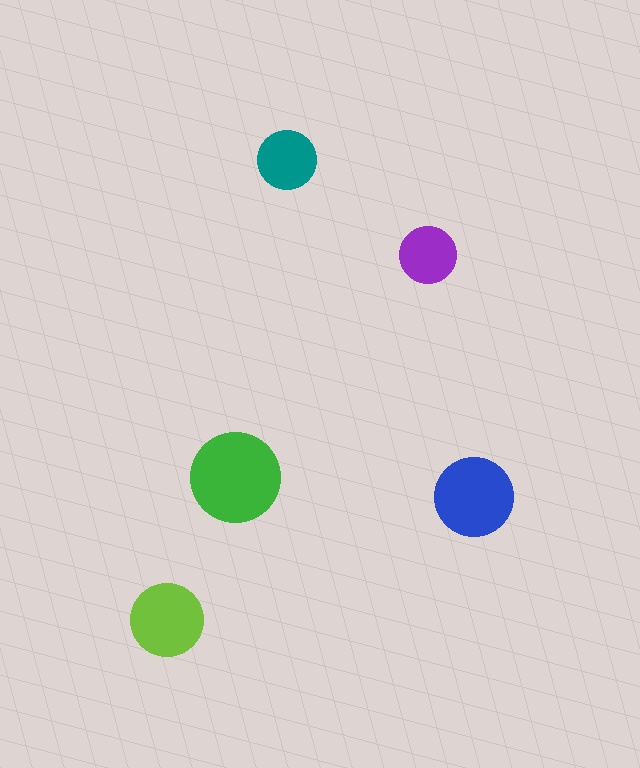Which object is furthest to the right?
The blue circle is rightmost.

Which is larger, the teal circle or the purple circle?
The teal one.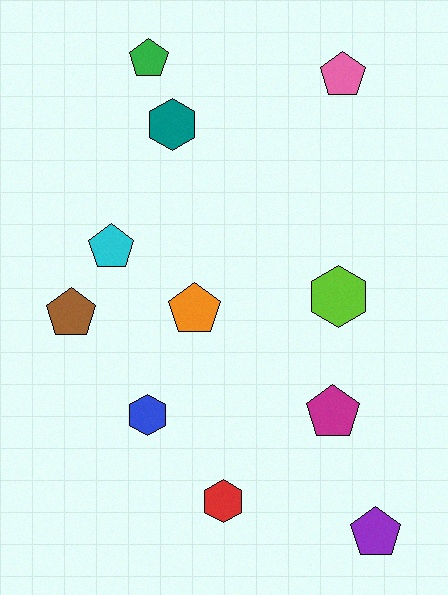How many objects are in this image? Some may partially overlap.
There are 11 objects.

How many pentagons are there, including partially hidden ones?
There are 7 pentagons.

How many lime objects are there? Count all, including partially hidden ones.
There is 1 lime object.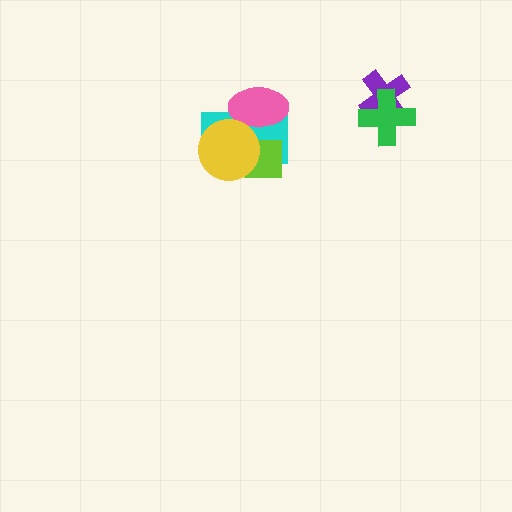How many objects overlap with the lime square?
2 objects overlap with the lime square.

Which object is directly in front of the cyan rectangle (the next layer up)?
The pink ellipse is directly in front of the cyan rectangle.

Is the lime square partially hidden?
Yes, it is partially covered by another shape.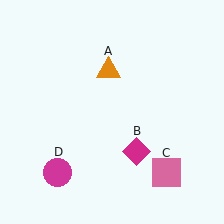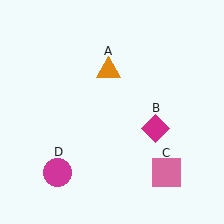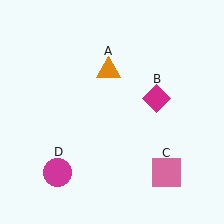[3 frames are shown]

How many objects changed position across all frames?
1 object changed position: magenta diamond (object B).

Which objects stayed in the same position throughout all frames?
Orange triangle (object A) and pink square (object C) and magenta circle (object D) remained stationary.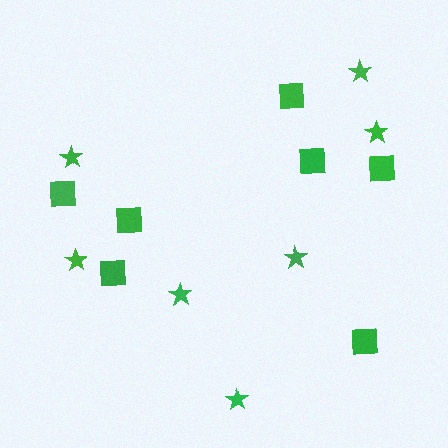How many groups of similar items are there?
There are 2 groups: one group of stars (7) and one group of squares (7).